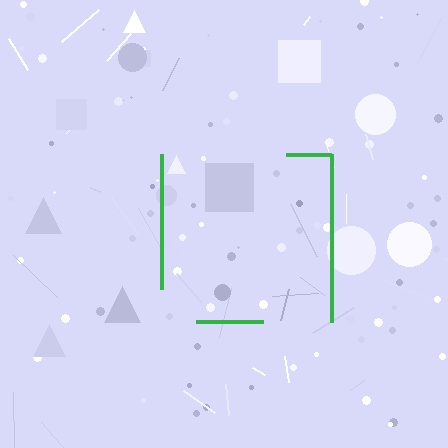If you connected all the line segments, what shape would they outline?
They would outline a square.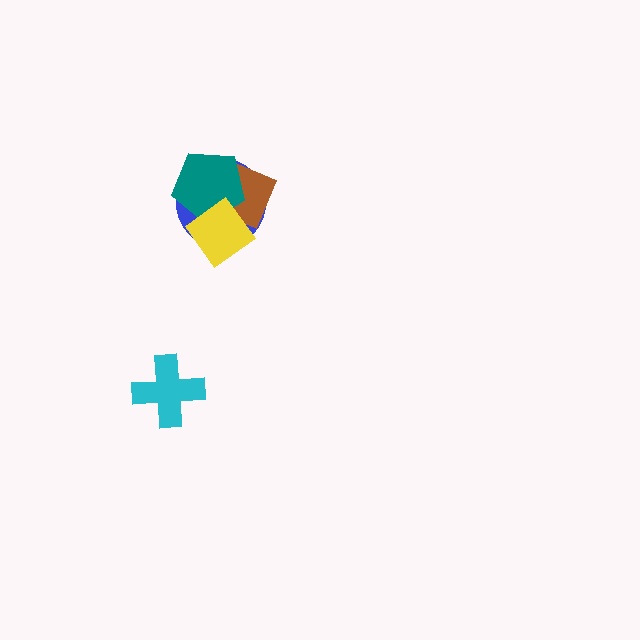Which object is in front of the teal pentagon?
The yellow diamond is in front of the teal pentagon.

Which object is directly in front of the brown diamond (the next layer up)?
The teal pentagon is directly in front of the brown diamond.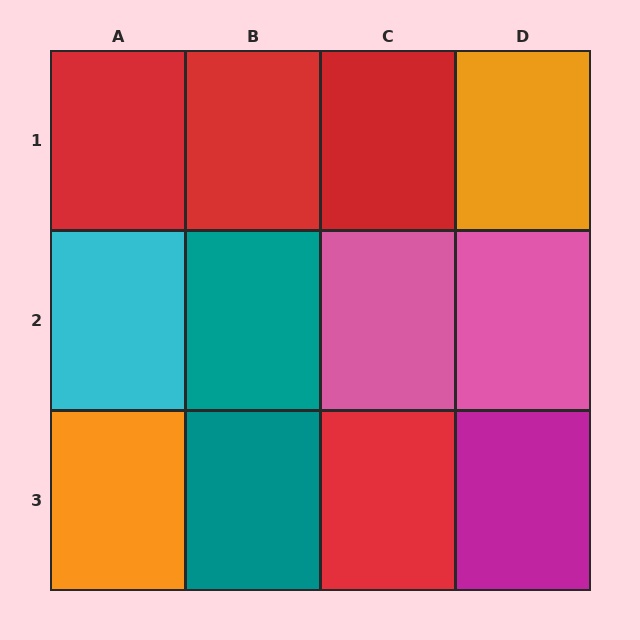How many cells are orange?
2 cells are orange.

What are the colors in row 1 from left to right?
Red, red, red, orange.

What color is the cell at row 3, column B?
Teal.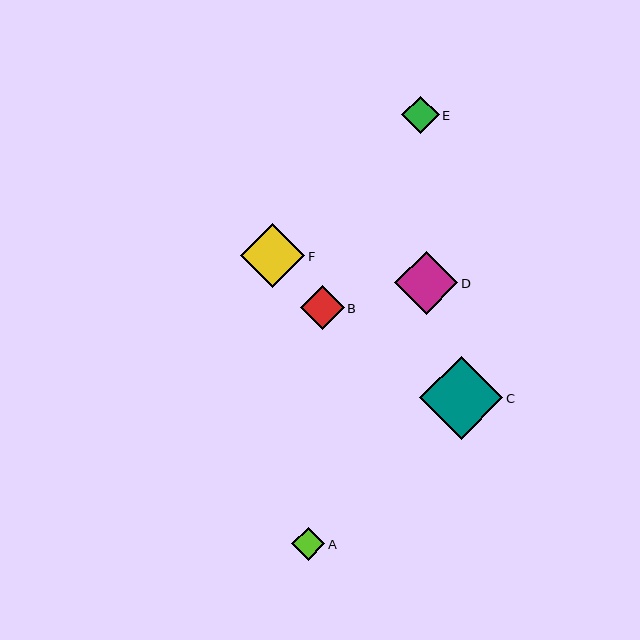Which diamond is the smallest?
Diamond A is the smallest with a size of approximately 33 pixels.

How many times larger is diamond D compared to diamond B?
Diamond D is approximately 1.4 times the size of diamond B.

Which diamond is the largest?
Diamond C is the largest with a size of approximately 83 pixels.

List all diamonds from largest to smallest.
From largest to smallest: C, F, D, B, E, A.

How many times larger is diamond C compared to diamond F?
Diamond C is approximately 1.3 times the size of diamond F.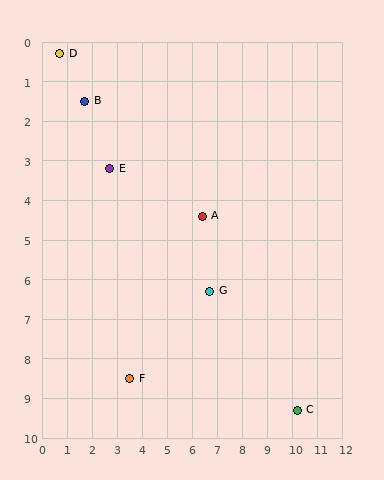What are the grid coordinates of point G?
Point G is at approximately (6.7, 6.3).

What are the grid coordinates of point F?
Point F is at approximately (3.5, 8.5).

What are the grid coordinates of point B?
Point B is at approximately (1.7, 1.5).